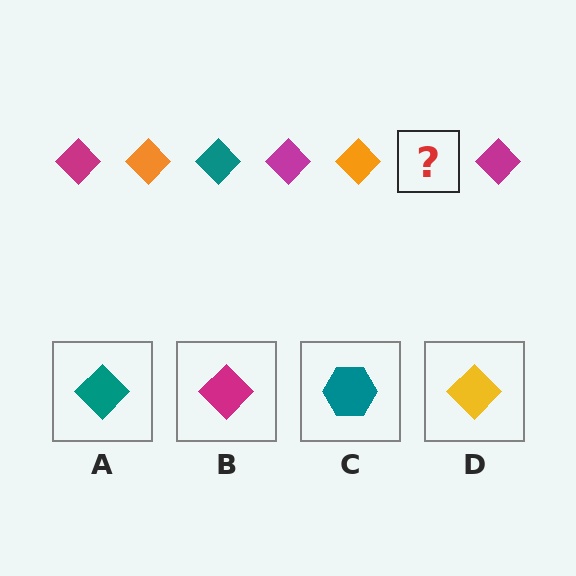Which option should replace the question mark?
Option A.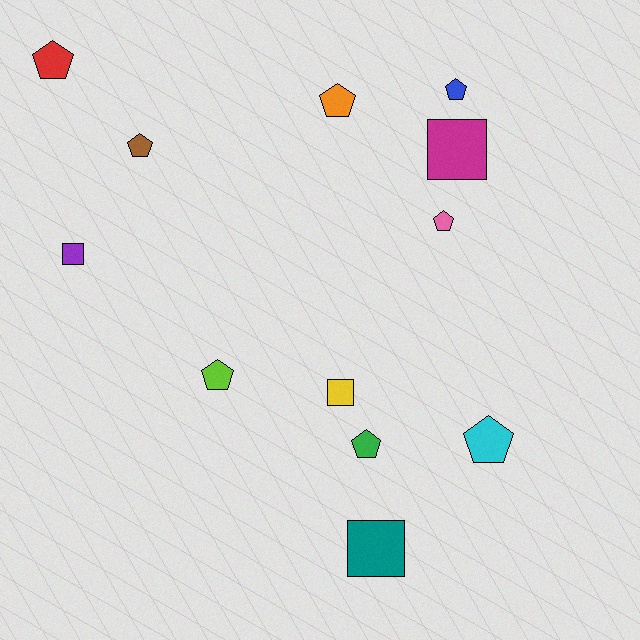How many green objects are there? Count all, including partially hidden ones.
There is 1 green object.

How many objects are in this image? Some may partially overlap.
There are 12 objects.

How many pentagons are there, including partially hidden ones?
There are 8 pentagons.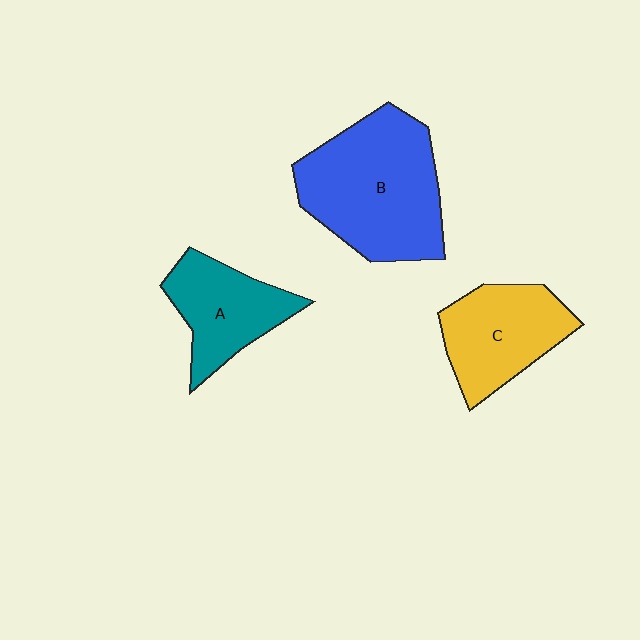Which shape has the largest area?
Shape B (blue).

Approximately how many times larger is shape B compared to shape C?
Approximately 1.6 times.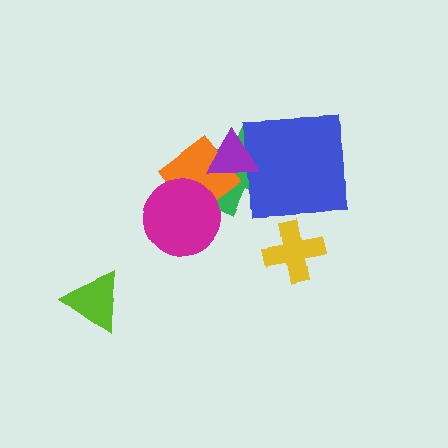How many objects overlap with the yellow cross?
0 objects overlap with the yellow cross.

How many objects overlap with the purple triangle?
3 objects overlap with the purple triangle.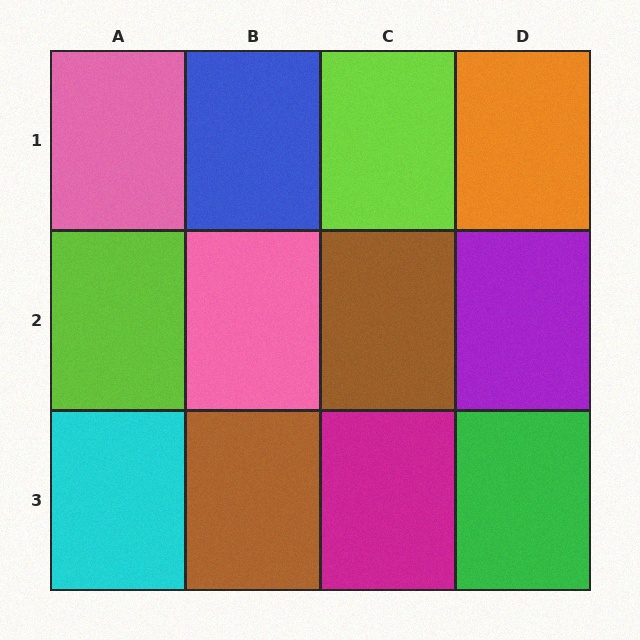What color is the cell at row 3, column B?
Brown.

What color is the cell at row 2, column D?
Purple.